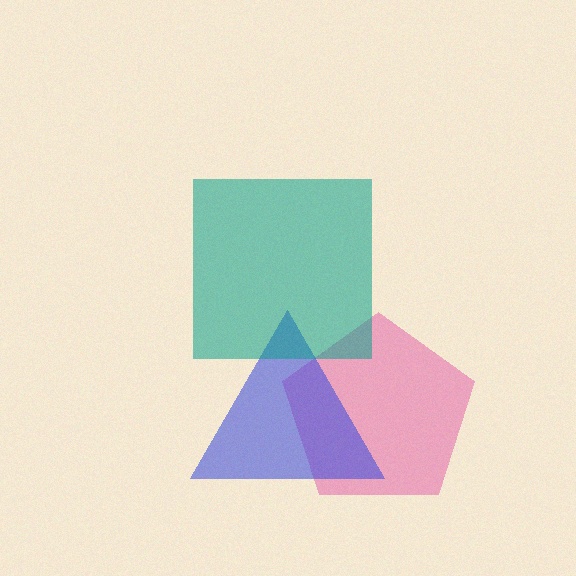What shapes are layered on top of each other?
The layered shapes are: a pink pentagon, a blue triangle, a teal square.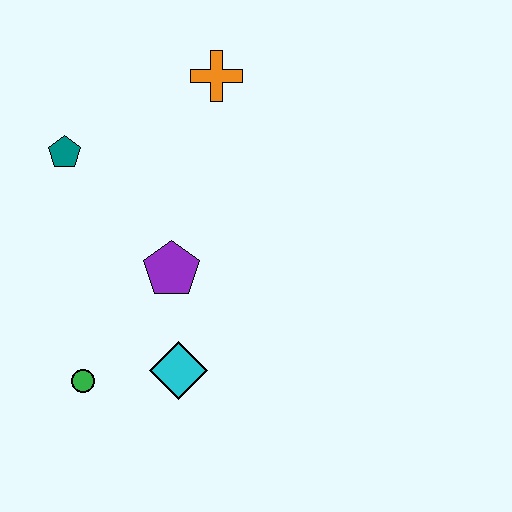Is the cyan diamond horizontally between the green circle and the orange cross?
Yes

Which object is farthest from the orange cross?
The green circle is farthest from the orange cross.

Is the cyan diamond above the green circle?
Yes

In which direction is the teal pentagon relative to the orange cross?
The teal pentagon is to the left of the orange cross.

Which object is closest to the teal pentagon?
The purple pentagon is closest to the teal pentagon.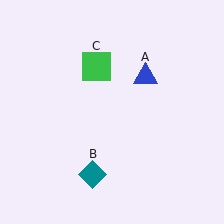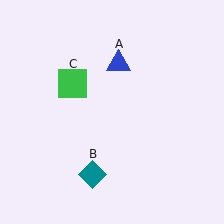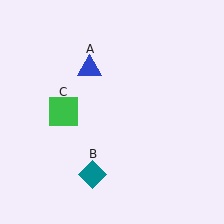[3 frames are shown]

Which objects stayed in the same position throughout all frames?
Teal diamond (object B) remained stationary.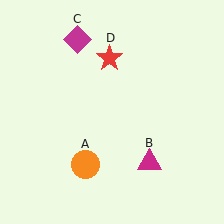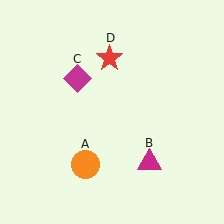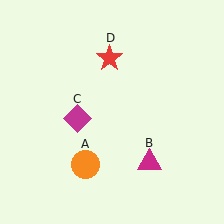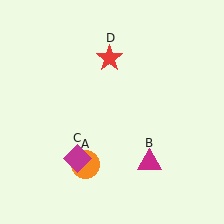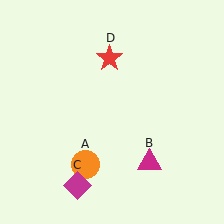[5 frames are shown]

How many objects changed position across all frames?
1 object changed position: magenta diamond (object C).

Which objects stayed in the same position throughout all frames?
Orange circle (object A) and magenta triangle (object B) and red star (object D) remained stationary.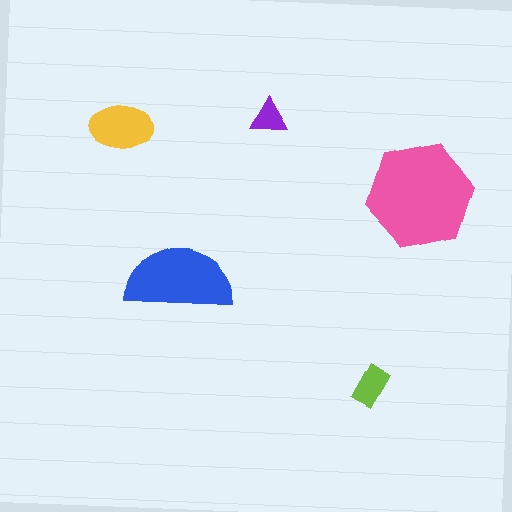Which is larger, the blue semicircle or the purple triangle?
The blue semicircle.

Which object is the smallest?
The purple triangle.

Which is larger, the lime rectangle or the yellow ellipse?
The yellow ellipse.